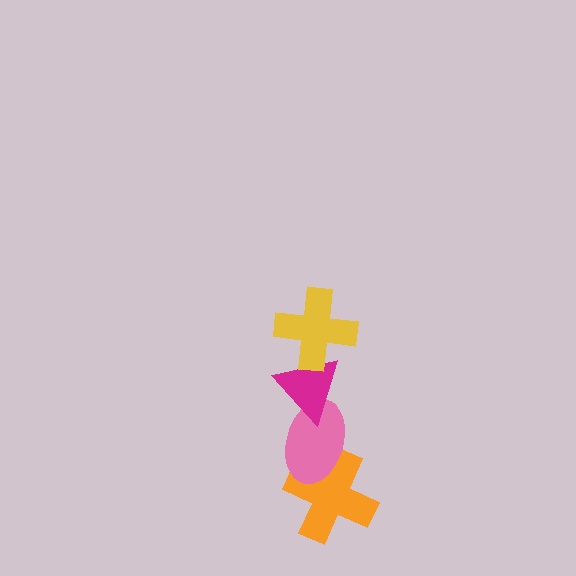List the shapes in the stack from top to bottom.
From top to bottom: the yellow cross, the magenta triangle, the pink ellipse, the orange cross.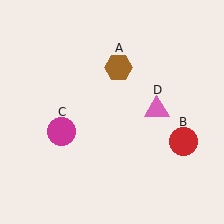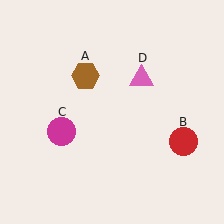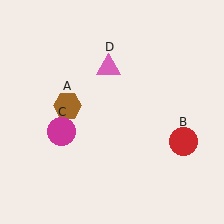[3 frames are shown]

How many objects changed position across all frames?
2 objects changed position: brown hexagon (object A), pink triangle (object D).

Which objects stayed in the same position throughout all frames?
Red circle (object B) and magenta circle (object C) remained stationary.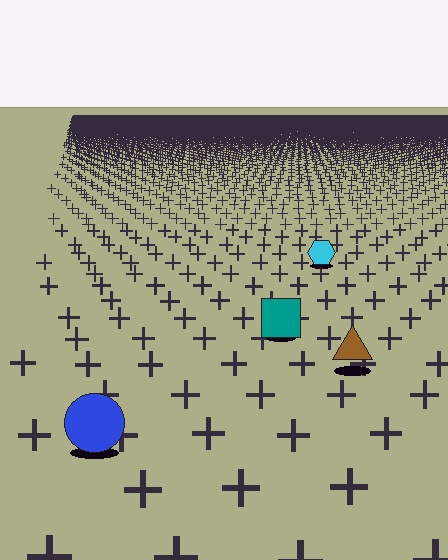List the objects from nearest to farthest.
From nearest to farthest: the blue circle, the brown triangle, the teal square, the cyan hexagon.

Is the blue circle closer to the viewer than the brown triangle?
Yes. The blue circle is closer — you can tell from the texture gradient: the ground texture is coarser near it.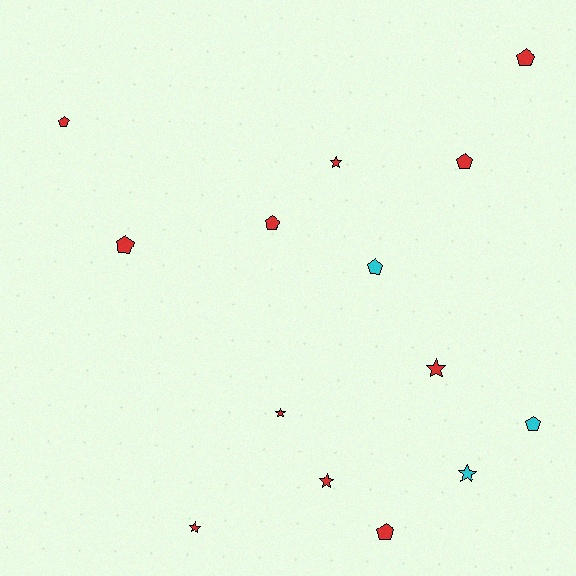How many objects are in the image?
There are 14 objects.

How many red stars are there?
There are 5 red stars.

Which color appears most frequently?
Red, with 11 objects.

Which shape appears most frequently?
Pentagon, with 8 objects.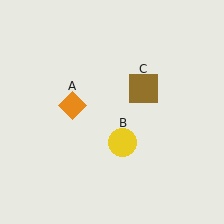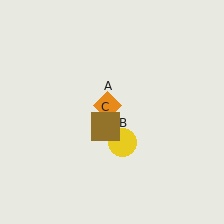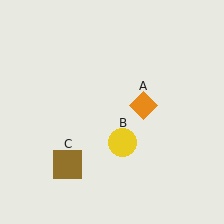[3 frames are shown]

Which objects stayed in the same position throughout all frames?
Yellow circle (object B) remained stationary.